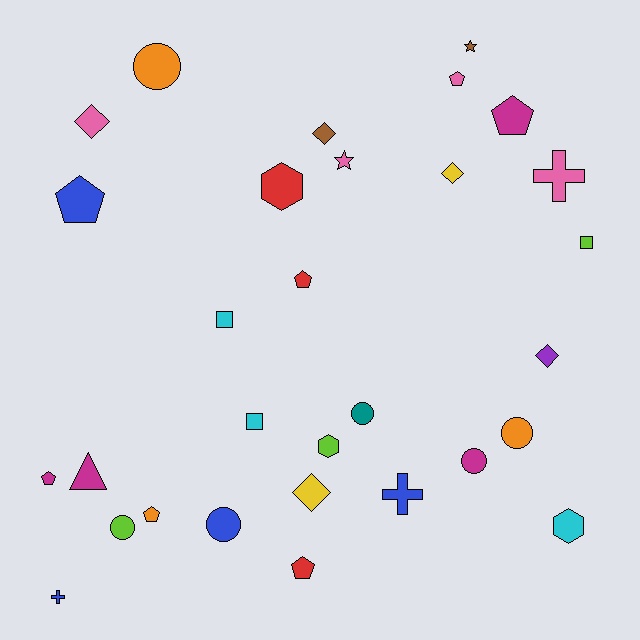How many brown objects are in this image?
There are 2 brown objects.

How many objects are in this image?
There are 30 objects.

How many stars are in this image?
There are 2 stars.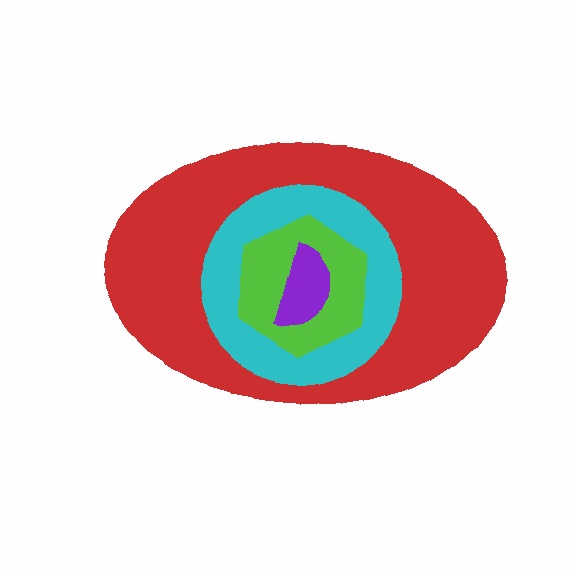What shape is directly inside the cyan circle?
The lime hexagon.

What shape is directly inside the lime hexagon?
The purple semicircle.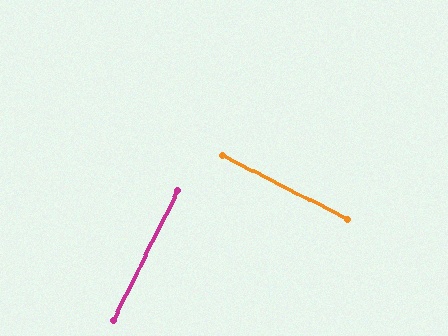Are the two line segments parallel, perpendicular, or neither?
Perpendicular — they meet at approximately 90°.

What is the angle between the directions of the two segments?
Approximately 90 degrees.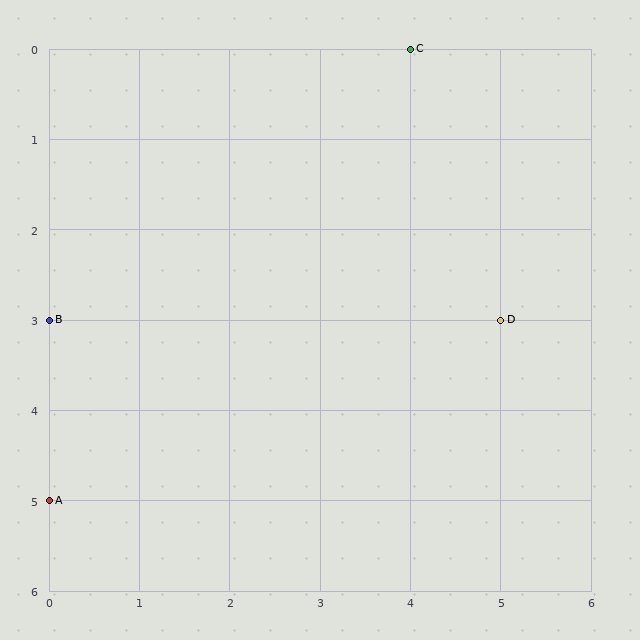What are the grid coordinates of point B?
Point B is at grid coordinates (0, 3).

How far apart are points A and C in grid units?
Points A and C are 4 columns and 5 rows apart (about 6.4 grid units diagonally).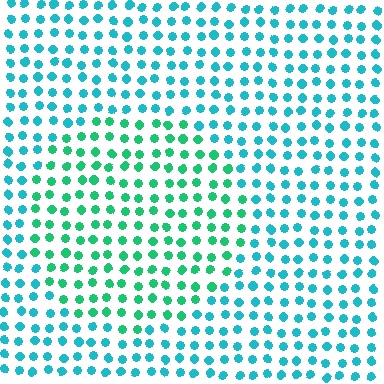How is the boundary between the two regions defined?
The boundary is defined purely by a slight shift in hue (about 34 degrees). Spacing, size, and orientation are identical on both sides.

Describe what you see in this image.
The image is filled with small cyan elements in a uniform arrangement. A circle-shaped region is visible where the elements are tinted to a slightly different hue, forming a subtle color boundary.